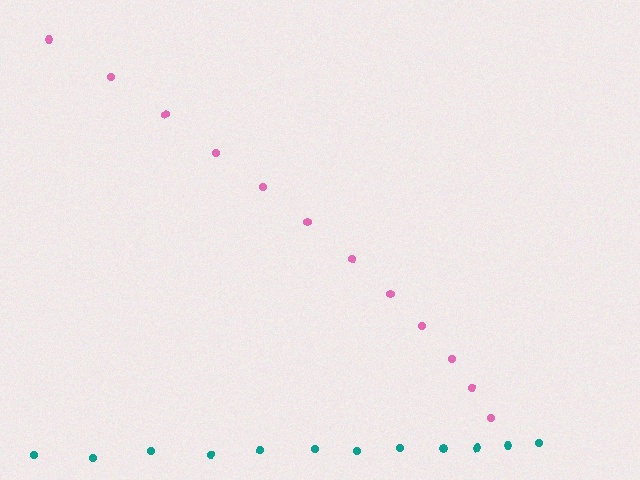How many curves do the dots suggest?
There are 2 distinct paths.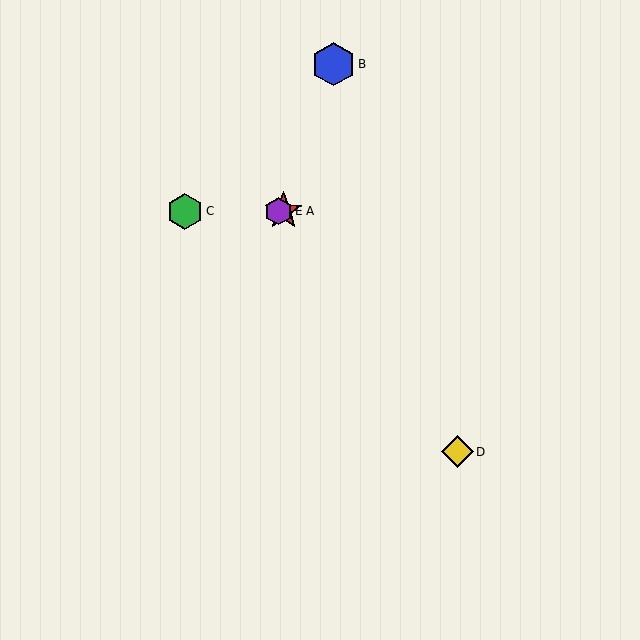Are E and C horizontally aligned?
Yes, both are at y≈211.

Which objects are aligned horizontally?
Objects A, C, E are aligned horizontally.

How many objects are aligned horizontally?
3 objects (A, C, E) are aligned horizontally.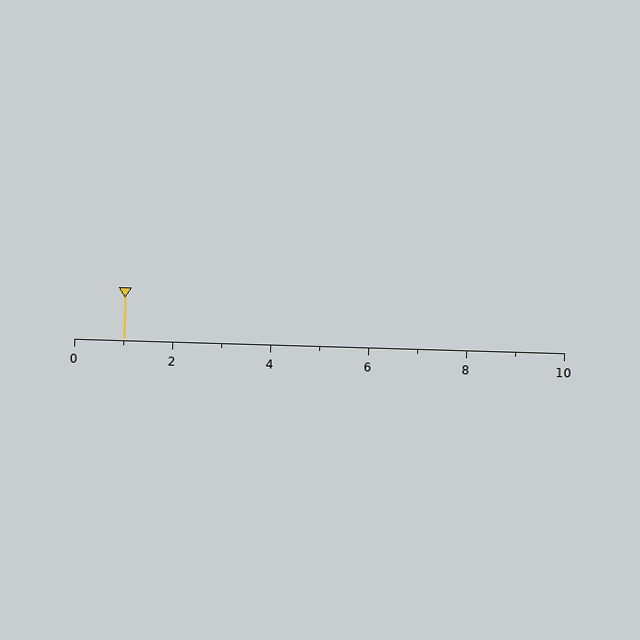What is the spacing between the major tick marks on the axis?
The major ticks are spaced 2 apart.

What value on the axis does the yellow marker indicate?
The marker indicates approximately 1.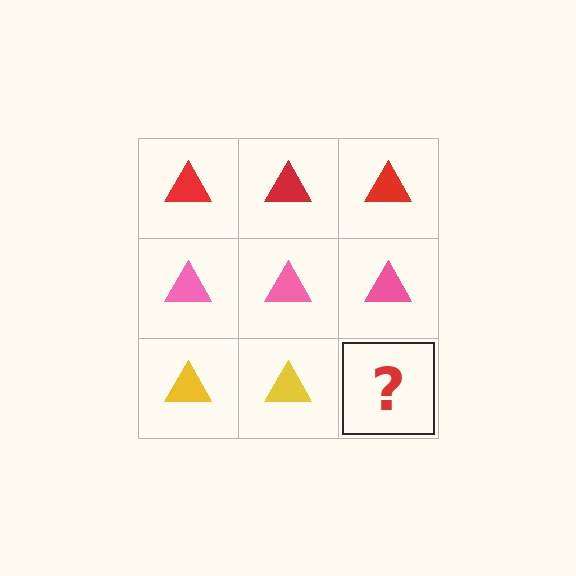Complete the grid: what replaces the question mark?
The question mark should be replaced with a yellow triangle.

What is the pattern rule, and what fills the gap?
The rule is that each row has a consistent color. The gap should be filled with a yellow triangle.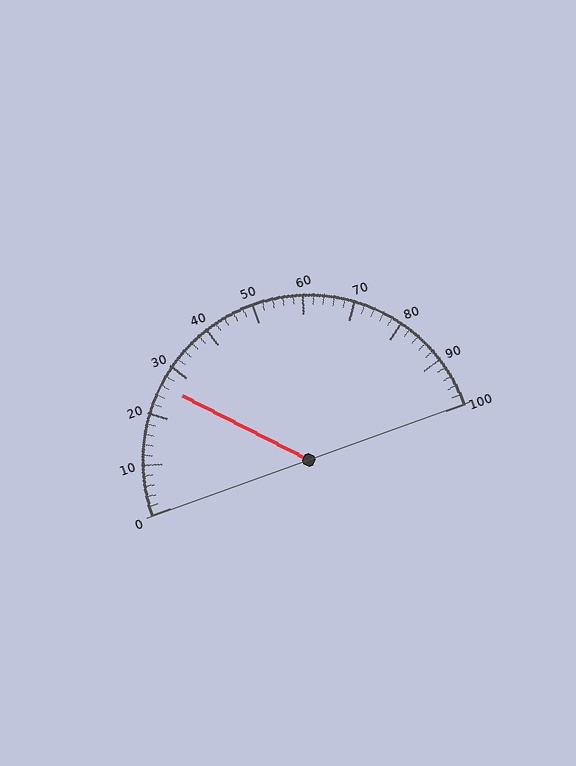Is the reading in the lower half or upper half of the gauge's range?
The reading is in the lower half of the range (0 to 100).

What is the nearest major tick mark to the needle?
The nearest major tick mark is 30.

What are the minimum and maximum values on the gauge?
The gauge ranges from 0 to 100.